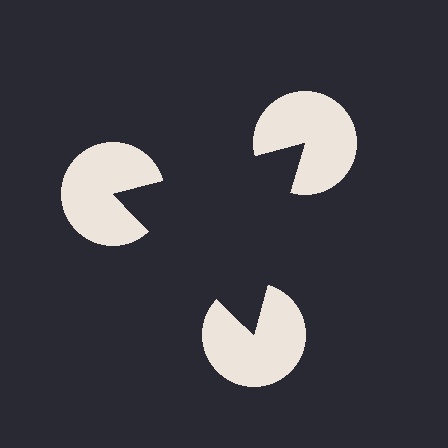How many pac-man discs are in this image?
There are 3 — one at each vertex of the illusory triangle.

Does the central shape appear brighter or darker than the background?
It typically appears slightly darker than the background, even though no actual brightness change is drawn.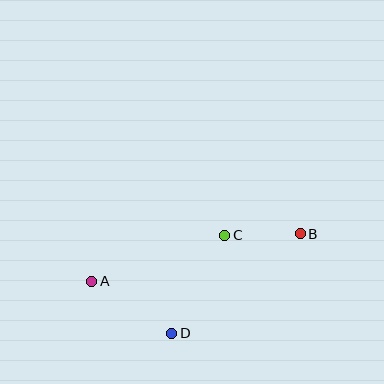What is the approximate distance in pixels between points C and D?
The distance between C and D is approximately 111 pixels.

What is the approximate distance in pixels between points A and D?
The distance between A and D is approximately 95 pixels.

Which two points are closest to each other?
Points B and C are closest to each other.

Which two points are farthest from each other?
Points A and B are farthest from each other.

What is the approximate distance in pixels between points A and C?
The distance between A and C is approximately 141 pixels.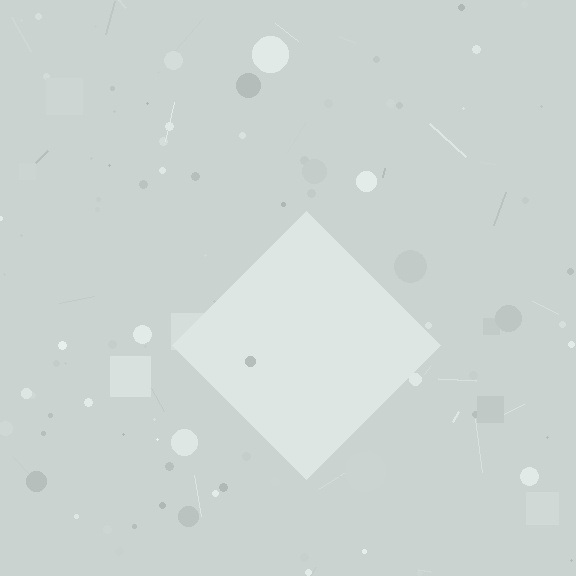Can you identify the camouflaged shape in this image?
The camouflaged shape is a diamond.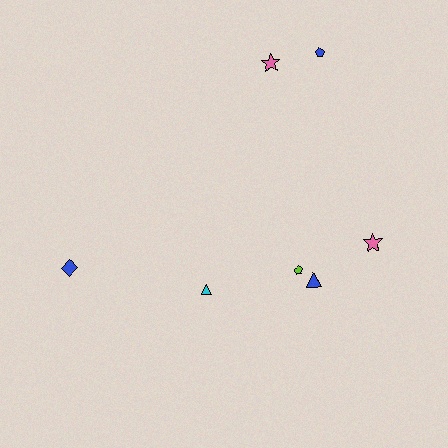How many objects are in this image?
There are 7 objects.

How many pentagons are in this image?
There are 2 pentagons.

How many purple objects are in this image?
There are no purple objects.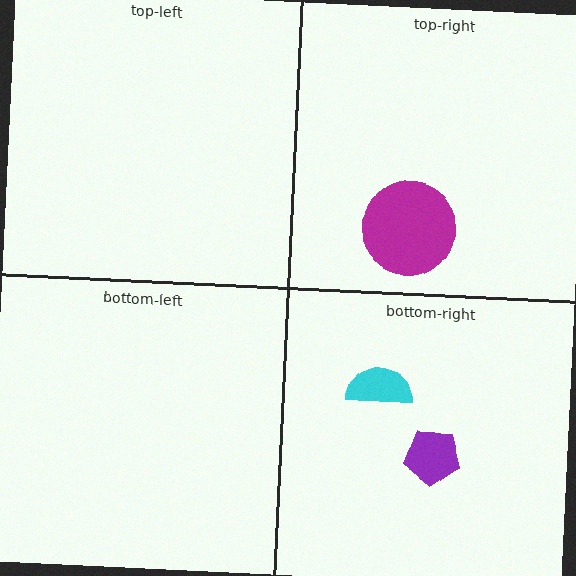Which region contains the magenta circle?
The top-right region.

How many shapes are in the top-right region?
1.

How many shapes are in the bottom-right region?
2.